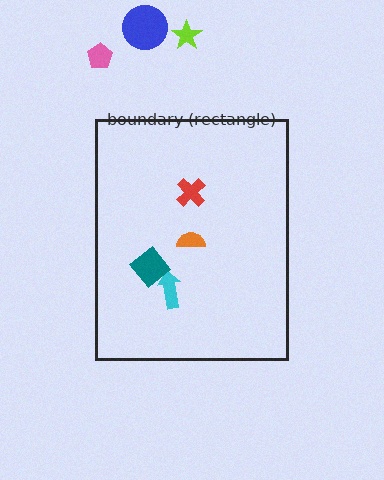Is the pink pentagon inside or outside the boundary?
Outside.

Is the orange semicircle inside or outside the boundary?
Inside.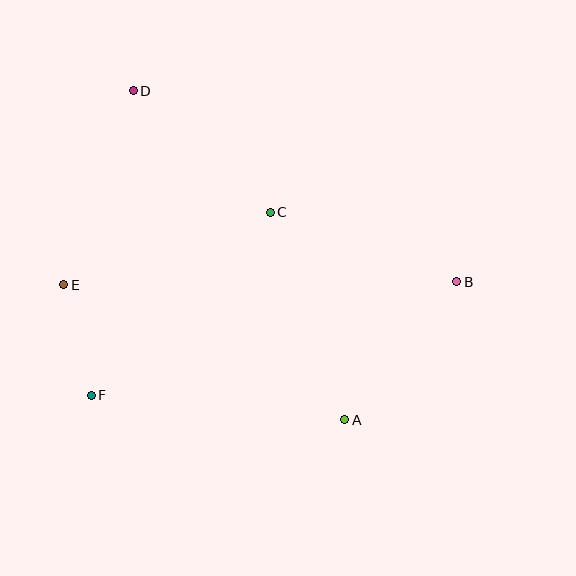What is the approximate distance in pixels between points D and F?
The distance between D and F is approximately 307 pixels.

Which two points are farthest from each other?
Points B and E are farthest from each other.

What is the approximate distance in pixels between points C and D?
The distance between C and D is approximately 183 pixels.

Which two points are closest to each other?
Points E and F are closest to each other.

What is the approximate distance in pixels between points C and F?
The distance between C and F is approximately 256 pixels.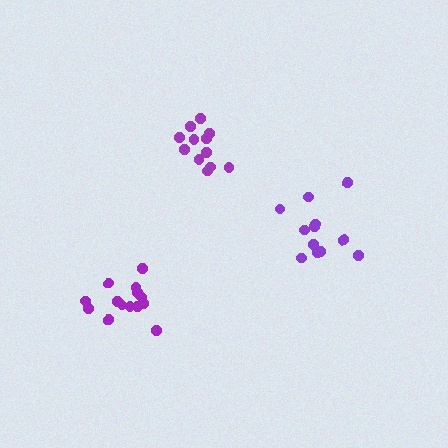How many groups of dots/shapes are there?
There are 3 groups.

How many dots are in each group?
Group 1: 14 dots, Group 2: 12 dots, Group 3: 12 dots (38 total).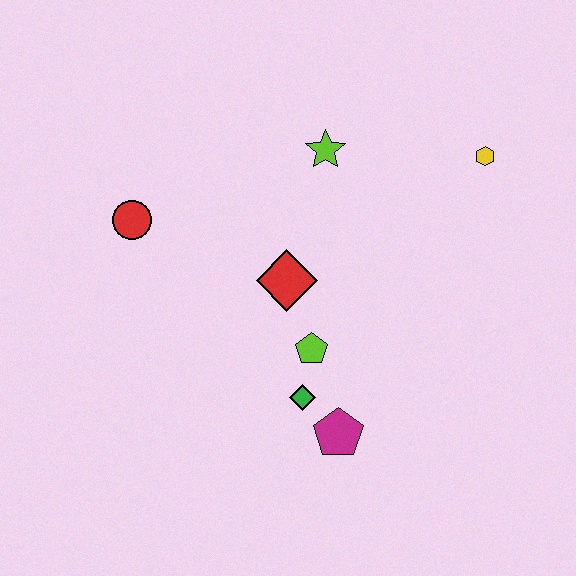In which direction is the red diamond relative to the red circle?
The red diamond is to the right of the red circle.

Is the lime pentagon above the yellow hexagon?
No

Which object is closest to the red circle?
The red diamond is closest to the red circle.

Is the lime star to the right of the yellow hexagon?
No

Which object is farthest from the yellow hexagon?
The red circle is farthest from the yellow hexagon.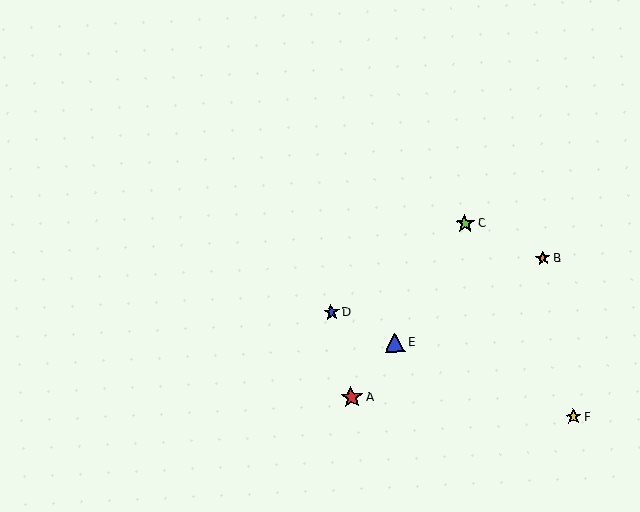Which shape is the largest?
The red star (labeled A) is the largest.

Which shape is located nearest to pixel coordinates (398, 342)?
The blue triangle (labeled E) at (395, 342) is nearest to that location.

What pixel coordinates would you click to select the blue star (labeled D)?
Click at (331, 312) to select the blue star D.